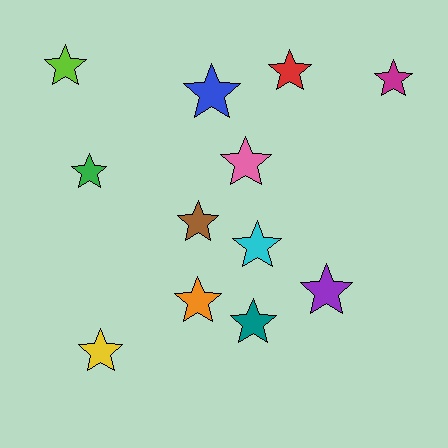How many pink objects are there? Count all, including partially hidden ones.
There is 1 pink object.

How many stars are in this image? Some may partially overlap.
There are 12 stars.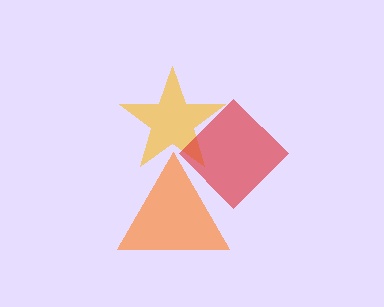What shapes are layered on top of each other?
The layered shapes are: an orange triangle, a yellow star, a red diamond.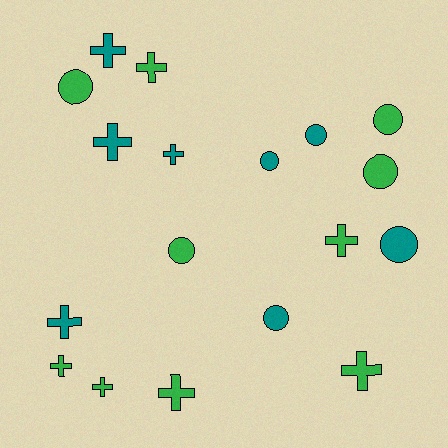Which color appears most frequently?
Green, with 10 objects.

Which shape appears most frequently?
Cross, with 10 objects.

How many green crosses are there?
There are 6 green crosses.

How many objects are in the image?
There are 18 objects.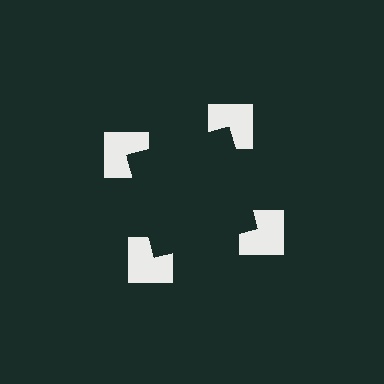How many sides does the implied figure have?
4 sides.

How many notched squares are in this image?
There are 4 — one at each vertex of the illusory square.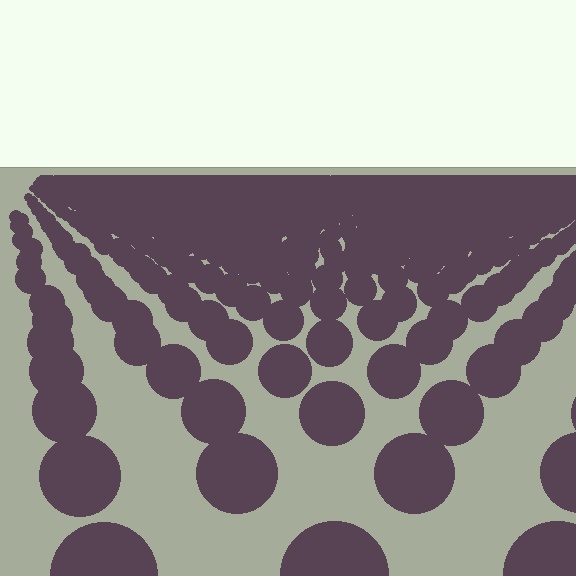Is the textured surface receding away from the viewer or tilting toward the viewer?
The surface is receding away from the viewer. Texture elements get smaller and denser toward the top.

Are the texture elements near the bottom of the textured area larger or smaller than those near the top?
Larger. Near the bottom, elements are closer to the viewer and appear at a bigger on-screen size.